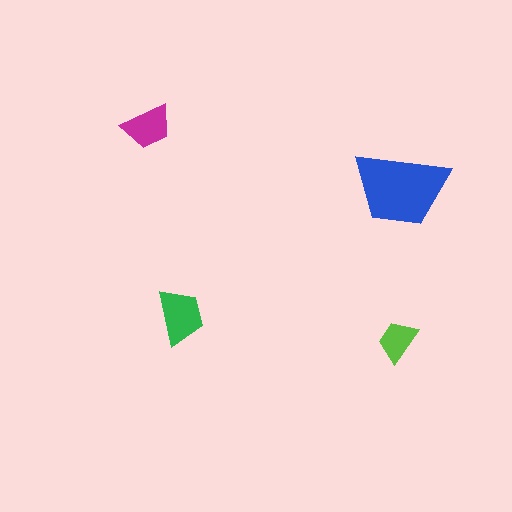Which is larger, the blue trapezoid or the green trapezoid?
The blue one.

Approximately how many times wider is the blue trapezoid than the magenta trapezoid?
About 2 times wider.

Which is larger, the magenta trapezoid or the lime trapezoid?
The magenta one.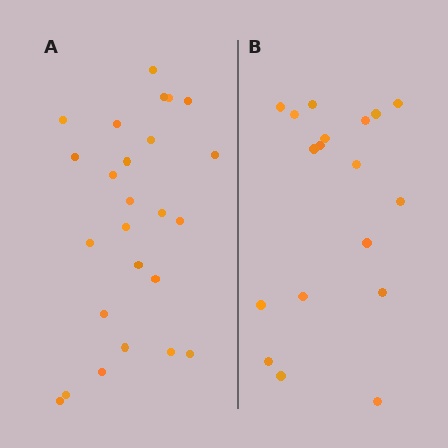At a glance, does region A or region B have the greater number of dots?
Region A (the left region) has more dots.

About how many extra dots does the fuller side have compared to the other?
Region A has roughly 8 or so more dots than region B.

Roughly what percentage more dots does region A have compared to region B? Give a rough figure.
About 40% more.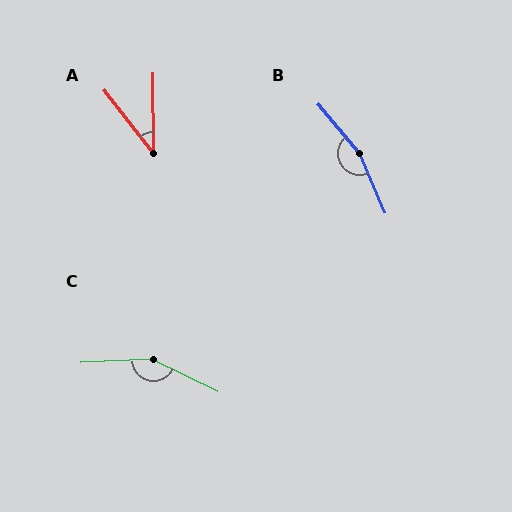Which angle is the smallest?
A, at approximately 37 degrees.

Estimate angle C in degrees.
Approximately 151 degrees.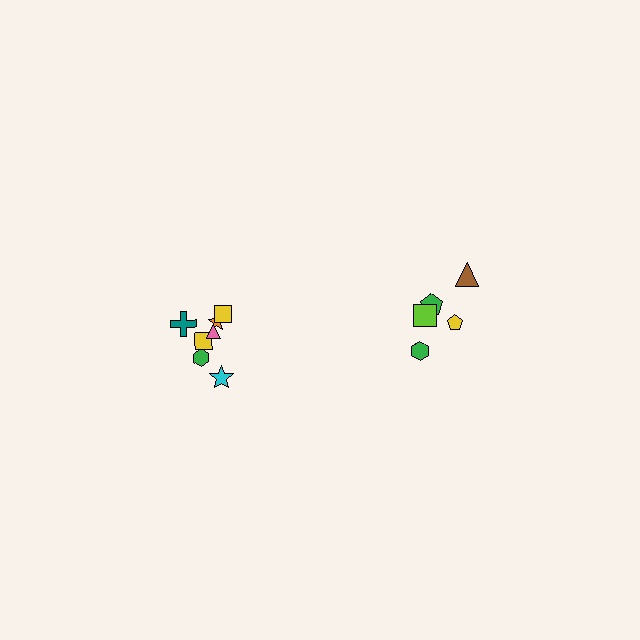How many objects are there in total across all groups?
There are 12 objects.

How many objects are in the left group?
There are 7 objects.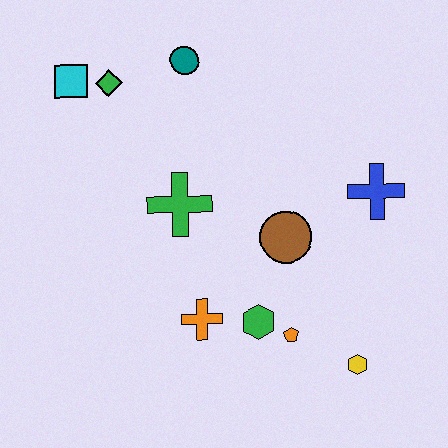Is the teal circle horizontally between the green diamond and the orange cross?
Yes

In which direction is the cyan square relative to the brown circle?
The cyan square is to the left of the brown circle.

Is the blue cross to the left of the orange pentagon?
No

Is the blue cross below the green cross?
No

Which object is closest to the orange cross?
The green hexagon is closest to the orange cross.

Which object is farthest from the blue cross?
The cyan square is farthest from the blue cross.